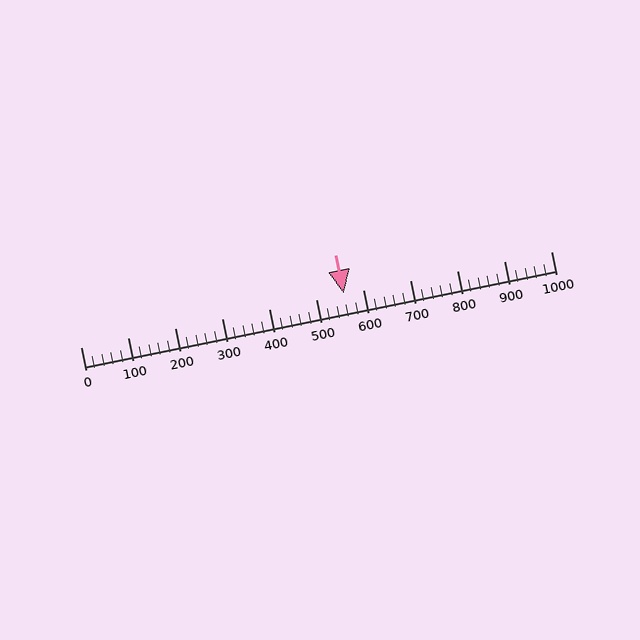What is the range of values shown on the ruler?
The ruler shows values from 0 to 1000.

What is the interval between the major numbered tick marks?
The major tick marks are spaced 100 units apart.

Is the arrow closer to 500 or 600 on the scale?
The arrow is closer to 600.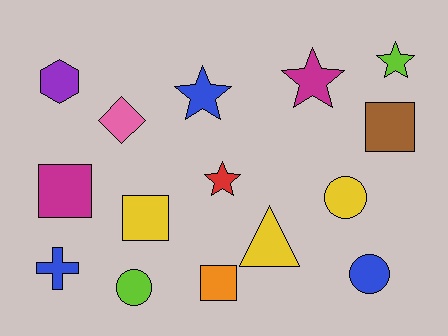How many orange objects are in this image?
There is 1 orange object.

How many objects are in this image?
There are 15 objects.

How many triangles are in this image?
There is 1 triangle.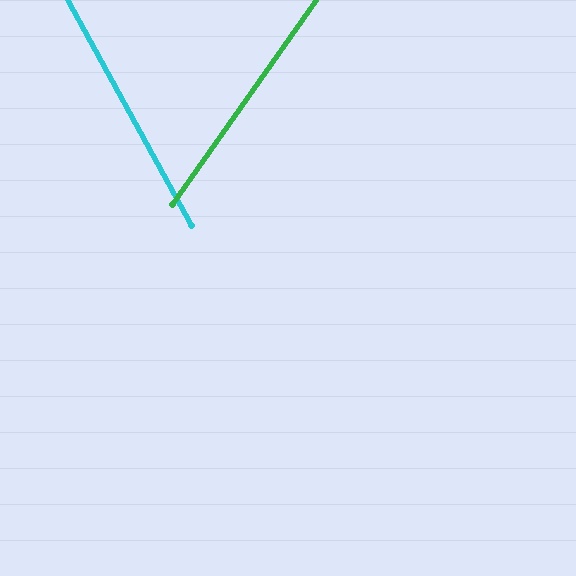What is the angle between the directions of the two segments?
Approximately 64 degrees.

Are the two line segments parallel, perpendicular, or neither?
Neither parallel nor perpendicular — they differ by about 64°.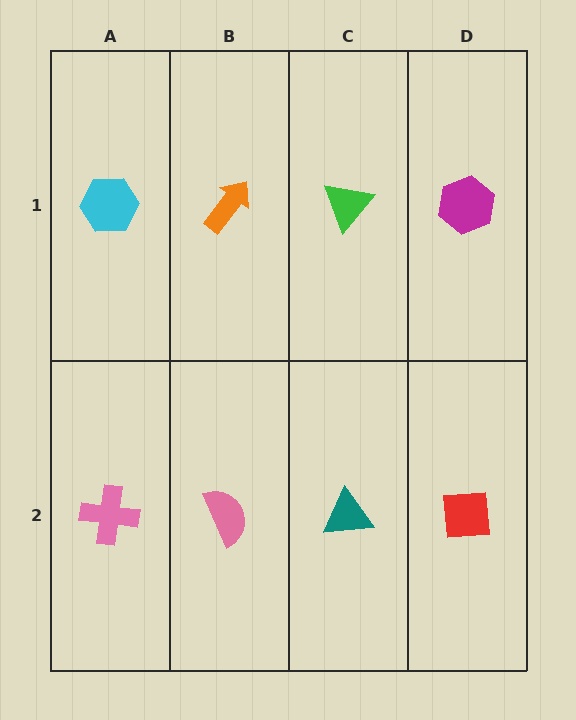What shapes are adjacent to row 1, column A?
A pink cross (row 2, column A), an orange arrow (row 1, column B).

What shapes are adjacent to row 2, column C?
A green triangle (row 1, column C), a pink semicircle (row 2, column B), a red square (row 2, column D).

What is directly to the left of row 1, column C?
An orange arrow.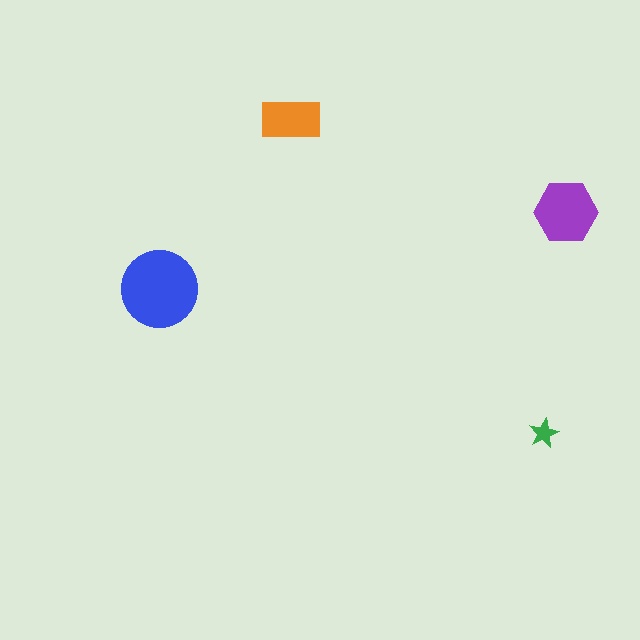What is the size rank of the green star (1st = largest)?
4th.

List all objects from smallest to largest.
The green star, the orange rectangle, the purple hexagon, the blue circle.